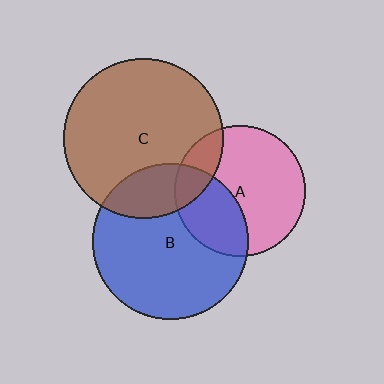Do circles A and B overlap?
Yes.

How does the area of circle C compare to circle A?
Approximately 1.5 times.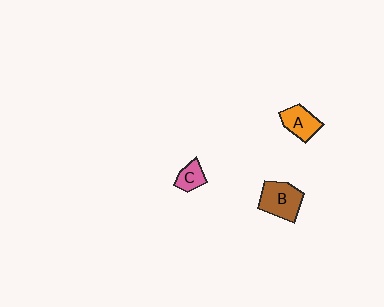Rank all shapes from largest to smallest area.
From largest to smallest: B (brown), A (orange), C (pink).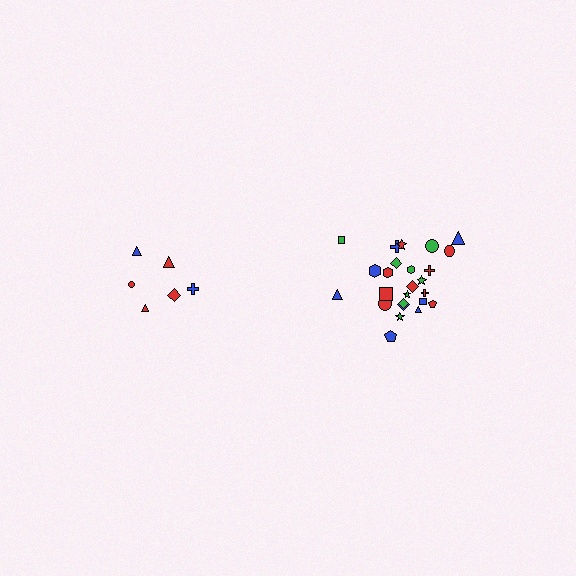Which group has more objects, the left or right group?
The right group.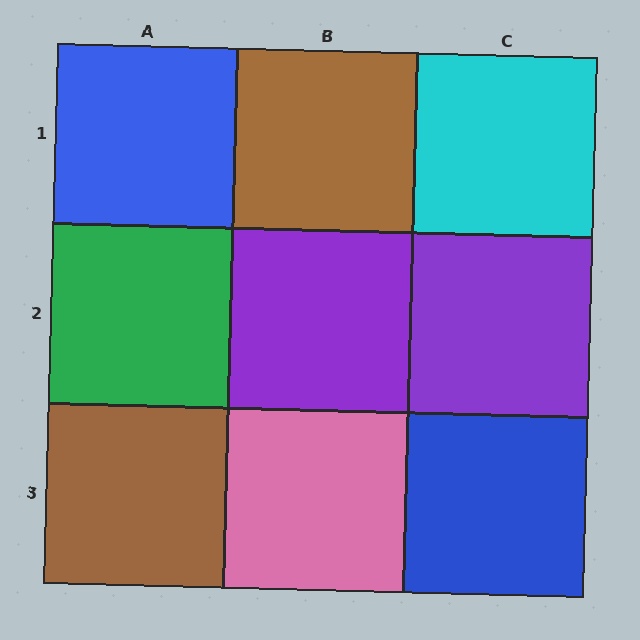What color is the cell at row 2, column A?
Green.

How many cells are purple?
2 cells are purple.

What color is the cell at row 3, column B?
Pink.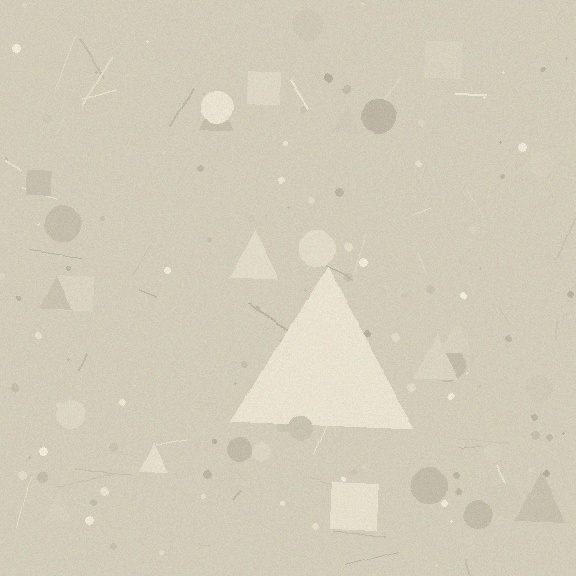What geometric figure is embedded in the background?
A triangle is embedded in the background.